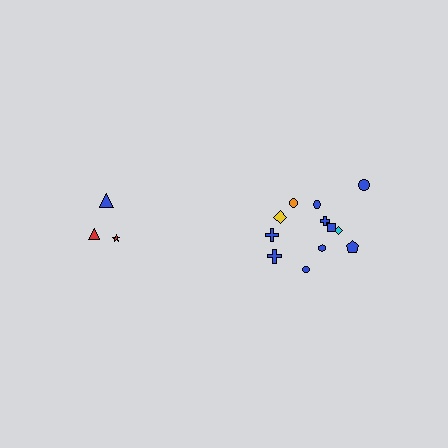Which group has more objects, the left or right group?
The right group.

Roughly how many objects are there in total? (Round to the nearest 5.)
Roughly 15 objects in total.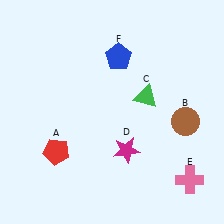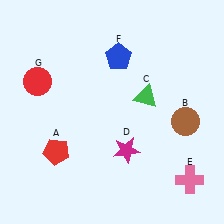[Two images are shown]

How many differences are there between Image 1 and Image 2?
There is 1 difference between the two images.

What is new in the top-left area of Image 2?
A red circle (G) was added in the top-left area of Image 2.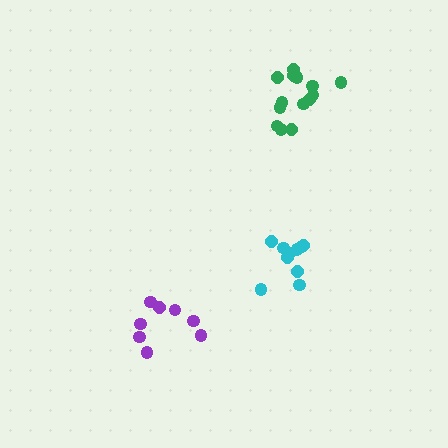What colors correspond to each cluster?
The clusters are colored: cyan, purple, green.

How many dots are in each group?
Group 1: 10 dots, Group 2: 8 dots, Group 3: 14 dots (32 total).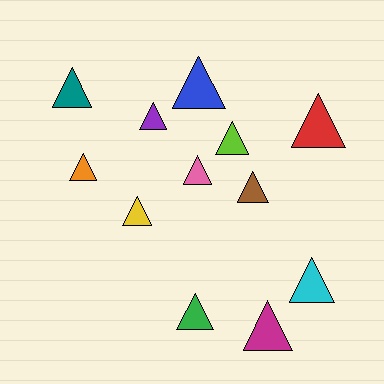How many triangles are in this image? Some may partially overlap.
There are 12 triangles.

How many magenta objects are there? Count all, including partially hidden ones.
There is 1 magenta object.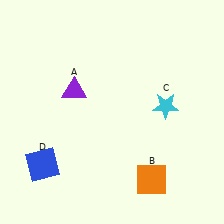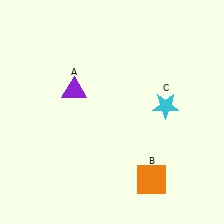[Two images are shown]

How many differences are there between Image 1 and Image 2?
There is 1 difference between the two images.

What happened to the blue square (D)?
The blue square (D) was removed in Image 2. It was in the bottom-left area of Image 1.